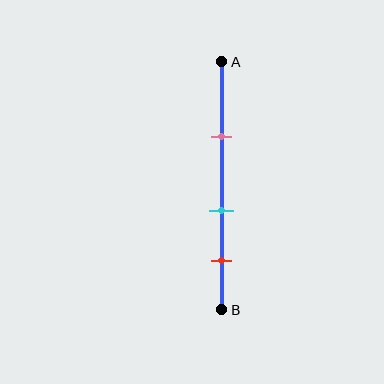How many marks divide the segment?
There are 3 marks dividing the segment.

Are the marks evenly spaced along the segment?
Yes, the marks are approximately evenly spaced.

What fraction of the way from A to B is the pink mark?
The pink mark is approximately 30% (0.3) of the way from A to B.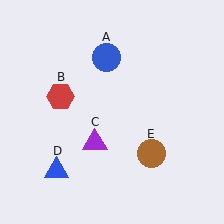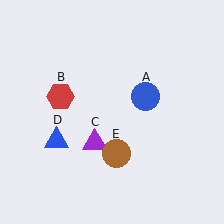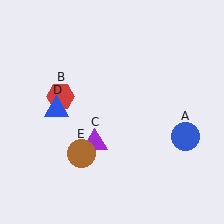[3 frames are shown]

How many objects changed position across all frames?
3 objects changed position: blue circle (object A), blue triangle (object D), brown circle (object E).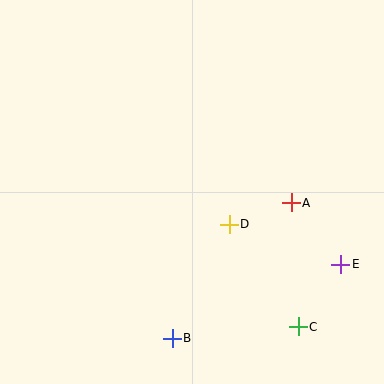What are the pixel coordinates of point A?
Point A is at (291, 203).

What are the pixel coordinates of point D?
Point D is at (229, 224).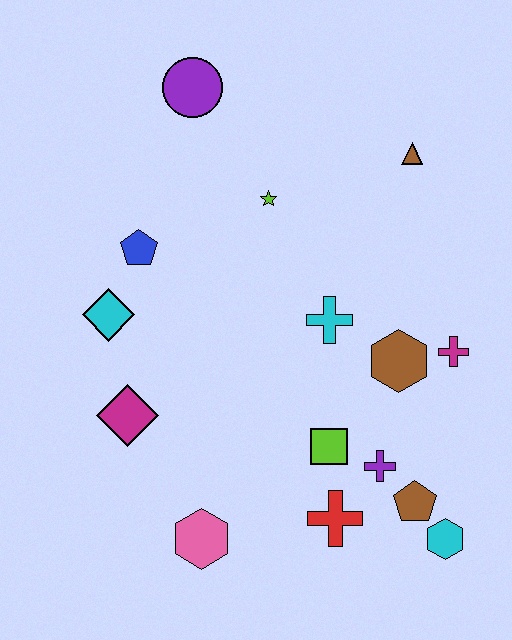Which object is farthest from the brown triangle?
The pink hexagon is farthest from the brown triangle.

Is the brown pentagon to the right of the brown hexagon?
Yes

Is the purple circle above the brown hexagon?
Yes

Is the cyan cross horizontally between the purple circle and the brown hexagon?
Yes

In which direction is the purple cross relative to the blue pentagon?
The purple cross is to the right of the blue pentagon.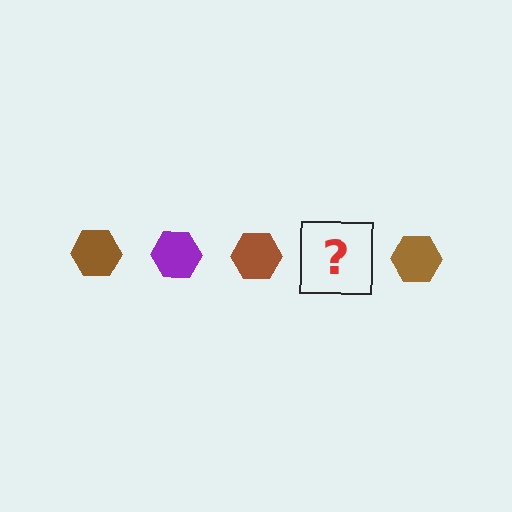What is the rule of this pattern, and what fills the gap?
The rule is that the pattern cycles through brown, purple hexagons. The gap should be filled with a purple hexagon.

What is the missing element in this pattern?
The missing element is a purple hexagon.